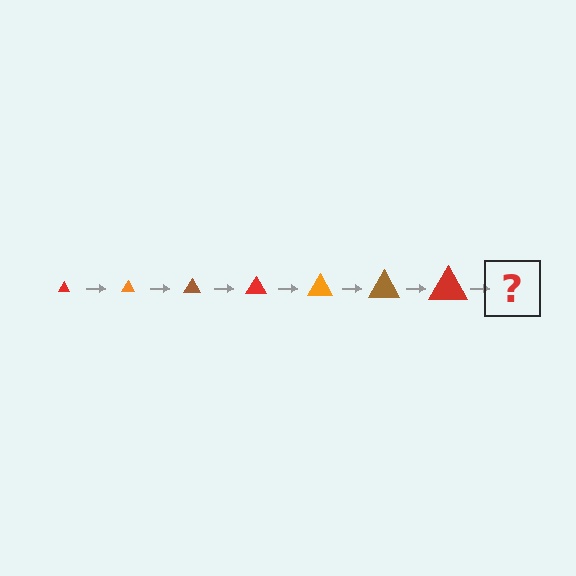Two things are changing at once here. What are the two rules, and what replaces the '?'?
The two rules are that the triangle grows larger each step and the color cycles through red, orange, and brown. The '?' should be an orange triangle, larger than the previous one.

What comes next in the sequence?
The next element should be an orange triangle, larger than the previous one.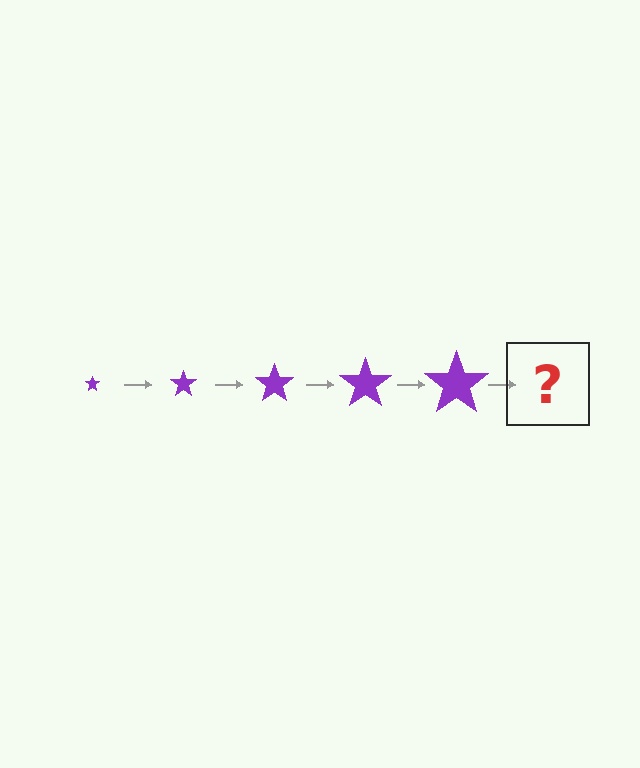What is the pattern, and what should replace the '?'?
The pattern is that the star gets progressively larger each step. The '?' should be a purple star, larger than the previous one.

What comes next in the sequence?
The next element should be a purple star, larger than the previous one.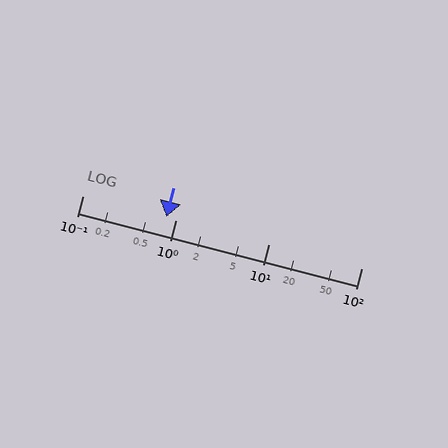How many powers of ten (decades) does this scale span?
The scale spans 3 decades, from 0.1 to 100.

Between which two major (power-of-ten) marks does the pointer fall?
The pointer is between 0.1 and 1.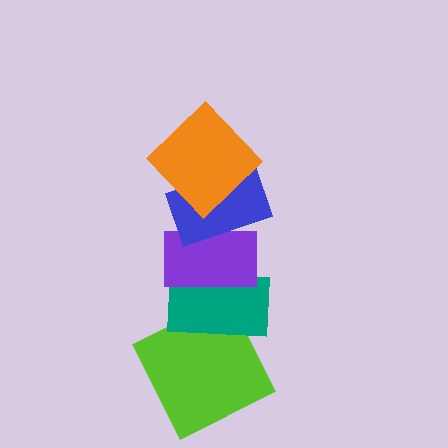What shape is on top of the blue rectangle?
The orange diamond is on top of the blue rectangle.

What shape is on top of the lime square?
The teal rectangle is on top of the lime square.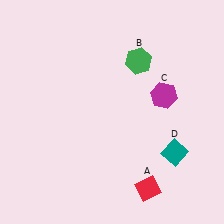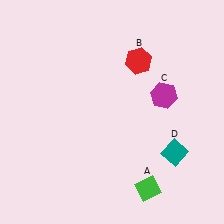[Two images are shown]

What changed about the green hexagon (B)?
In Image 1, B is green. In Image 2, it changed to red.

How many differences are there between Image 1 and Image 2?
There are 2 differences between the two images.